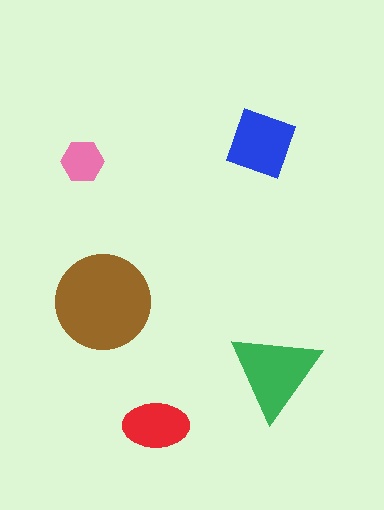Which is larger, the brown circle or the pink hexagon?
The brown circle.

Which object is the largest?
The brown circle.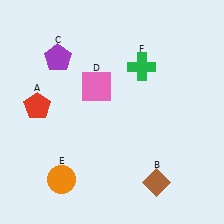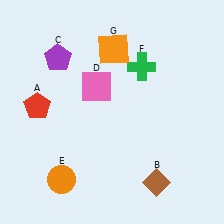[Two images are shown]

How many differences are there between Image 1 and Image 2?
There is 1 difference between the two images.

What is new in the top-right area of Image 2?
An orange square (G) was added in the top-right area of Image 2.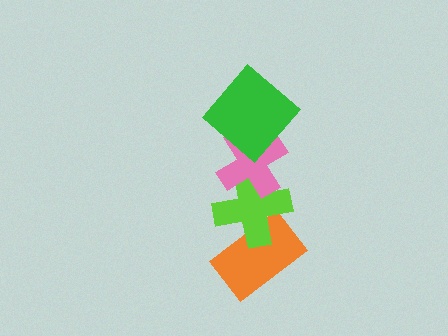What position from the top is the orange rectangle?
The orange rectangle is 4th from the top.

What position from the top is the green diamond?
The green diamond is 1st from the top.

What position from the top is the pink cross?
The pink cross is 2nd from the top.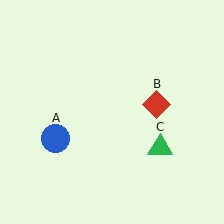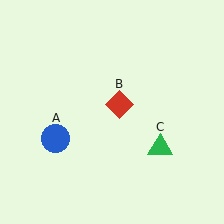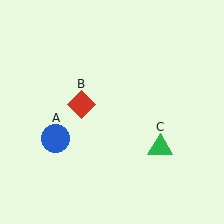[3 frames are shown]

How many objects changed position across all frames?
1 object changed position: red diamond (object B).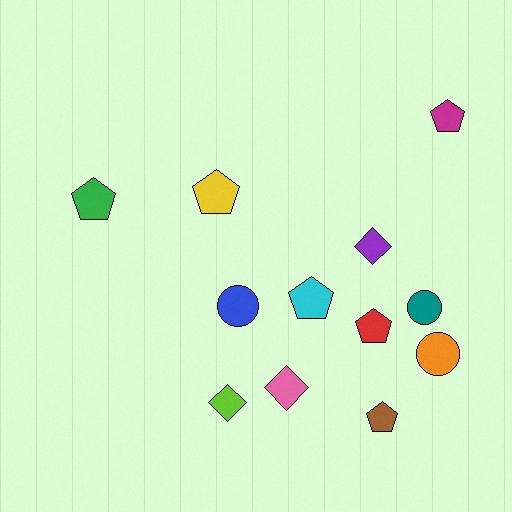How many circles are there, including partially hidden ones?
There are 3 circles.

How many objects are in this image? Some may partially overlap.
There are 12 objects.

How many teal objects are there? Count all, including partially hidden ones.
There is 1 teal object.